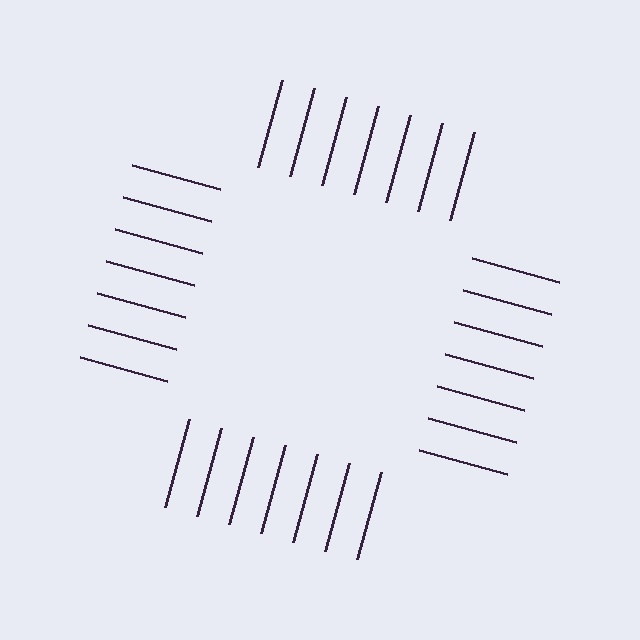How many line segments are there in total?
28 — 7 along each of the 4 edges.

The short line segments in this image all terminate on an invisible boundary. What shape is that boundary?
An illusory square — the line segments terminate on its edges but no continuous stroke is drawn.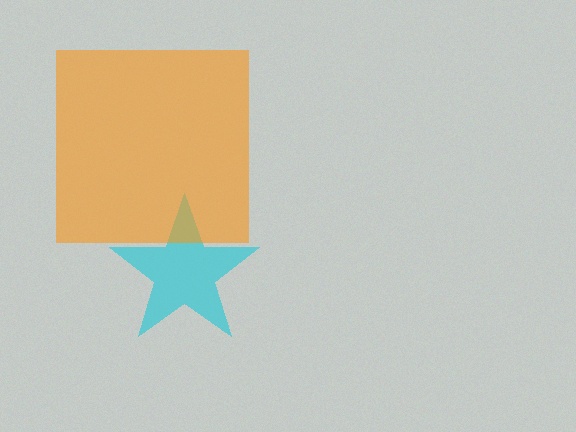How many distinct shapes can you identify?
There are 2 distinct shapes: a cyan star, an orange square.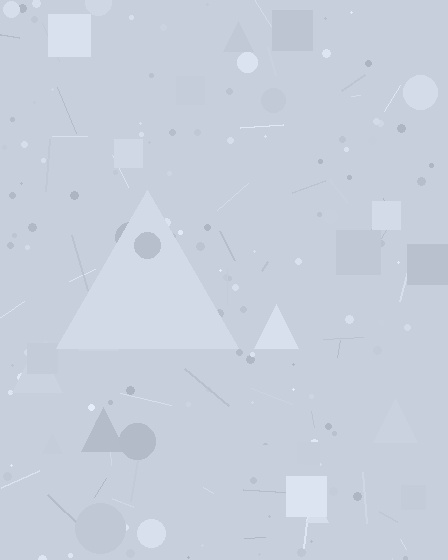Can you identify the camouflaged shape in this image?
The camouflaged shape is a triangle.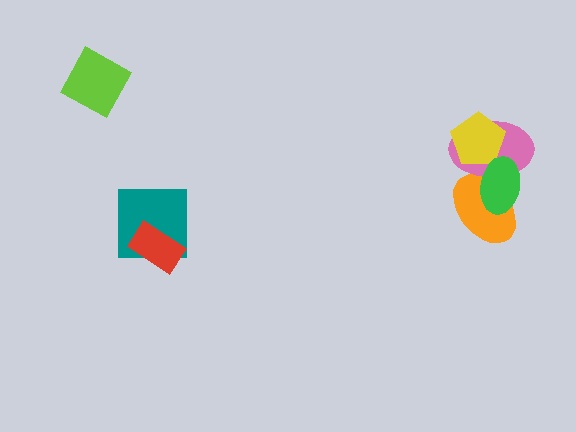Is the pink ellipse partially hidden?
Yes, it is partially covered by another shape.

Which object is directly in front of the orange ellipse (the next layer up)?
The pink ellipse is directly in front of the orange ellipse.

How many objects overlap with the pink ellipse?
3 objects overlap with the pink ellipse.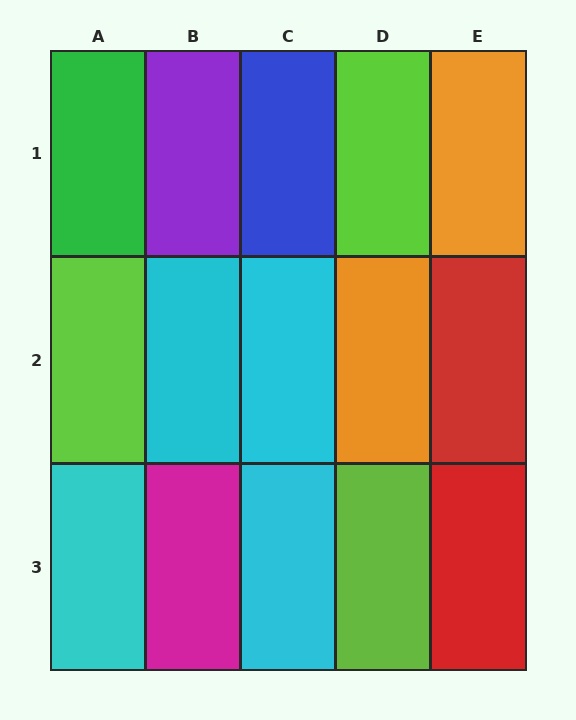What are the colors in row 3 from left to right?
Cyan, magenta, cyan, lime, red.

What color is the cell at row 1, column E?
Orange.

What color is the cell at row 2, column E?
Red.